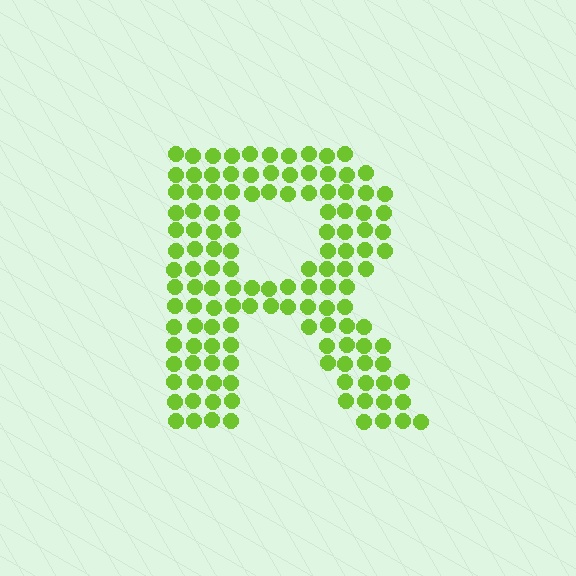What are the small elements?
The small elements are circles.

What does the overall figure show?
The overall figure shows the letter R.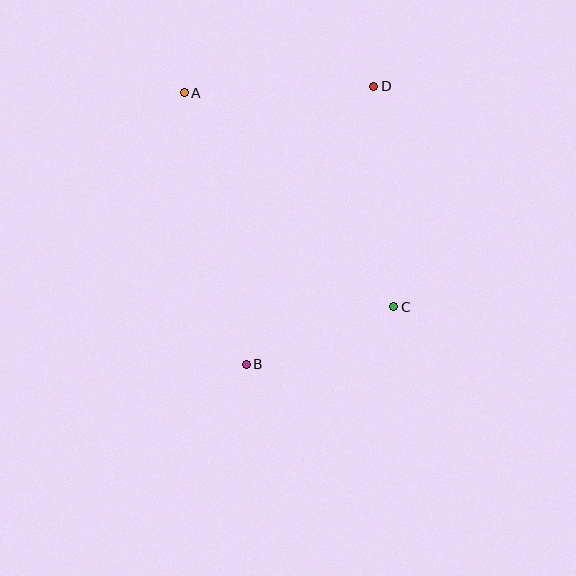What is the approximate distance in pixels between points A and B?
The distance between A and B is approximately 279 pixels.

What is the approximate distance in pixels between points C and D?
The distance between C and D is approximately 221 pixels.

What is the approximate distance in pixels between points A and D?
The distance between A and D is approximately 190 pixels.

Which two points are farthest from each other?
Points B and D are farthest from each other.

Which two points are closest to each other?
Points B and C are closest to each other.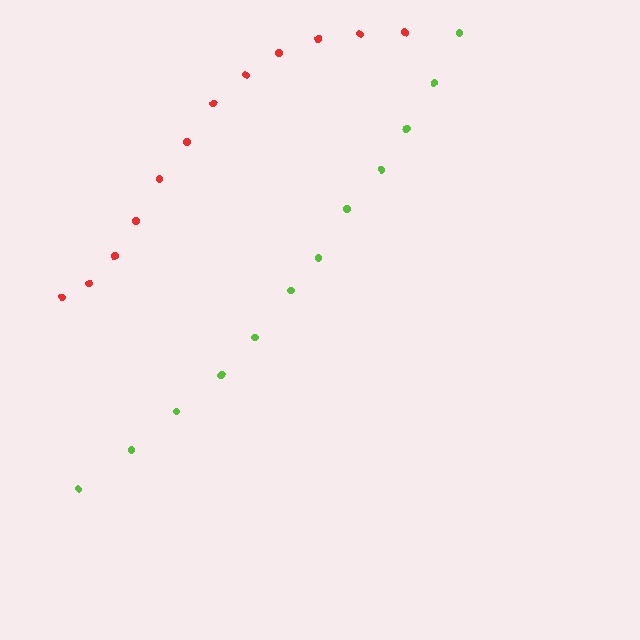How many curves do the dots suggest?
There are 2 distinct paths.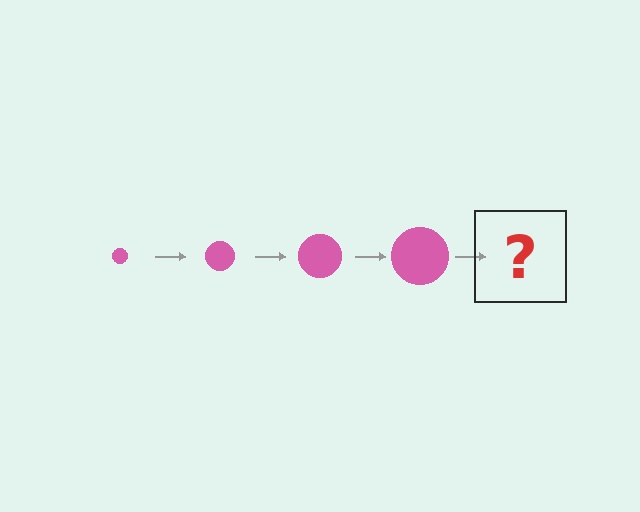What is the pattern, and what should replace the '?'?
The pattern is that the circle gets progressively larger each step. The '?' should be a pink circle, larger than the previous one.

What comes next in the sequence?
The next element should be a pink circle, larger than the previous one.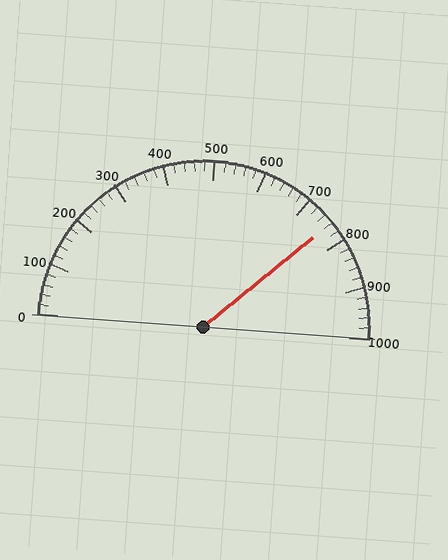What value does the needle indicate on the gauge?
The needle indicates approximately 760.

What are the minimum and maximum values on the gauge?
The gauge ranges from 0 to 1000.